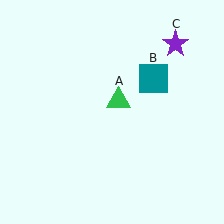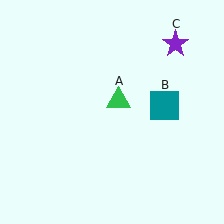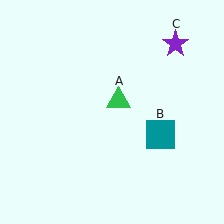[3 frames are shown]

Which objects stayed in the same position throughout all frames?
Green triangle (object A) and purple star (object C) remained stationary.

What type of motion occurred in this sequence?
The teal square (object B) rotated clockwise around the center of the scene.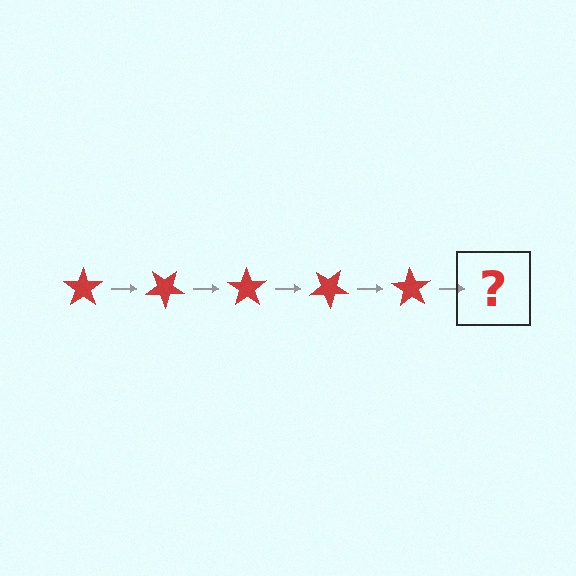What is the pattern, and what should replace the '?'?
The pattern is that the star rotates 35 degrees each step. The '?' should be a red star rotated 175 degrees.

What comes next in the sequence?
The next element should be a red star rotated 175 degrees.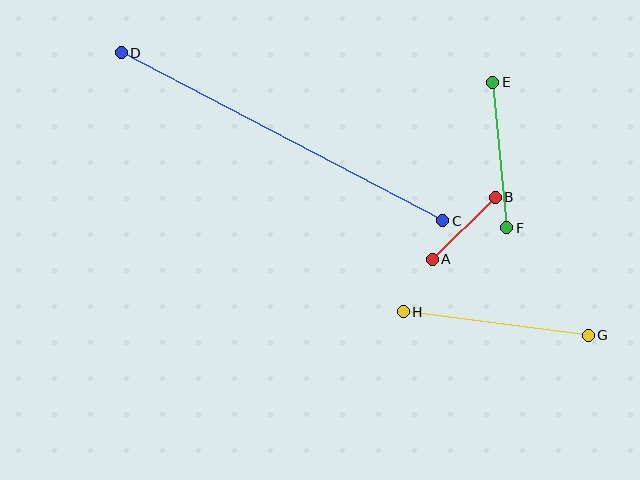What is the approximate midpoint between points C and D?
The midpoint is at approximately (282, 137) pixels.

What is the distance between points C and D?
The distance is approximately 363 pixels.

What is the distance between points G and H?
The distance is approximately 186 pixels.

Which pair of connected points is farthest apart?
Points C and D are farthest apart.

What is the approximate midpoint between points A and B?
The midpoint is at approximately (464, 228) pixels.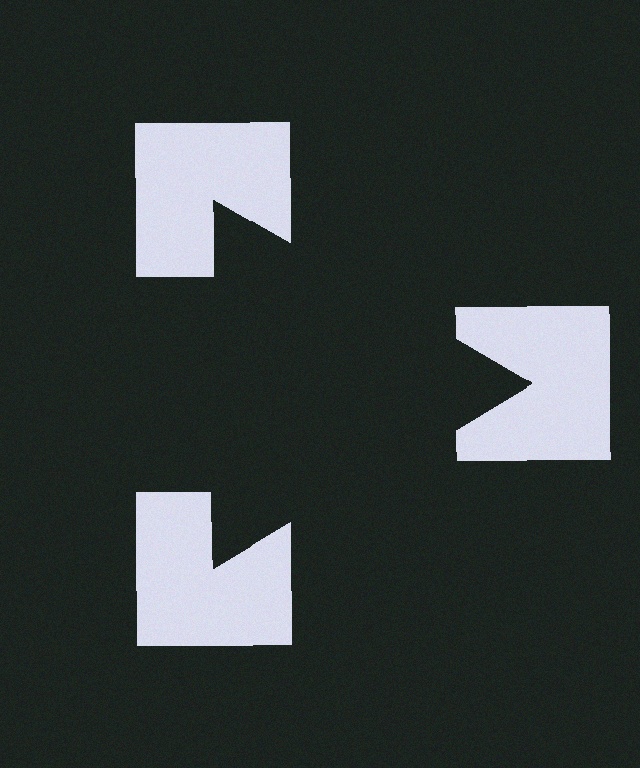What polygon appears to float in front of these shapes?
An illusory triangle — its edges are inferred from the aligned wedge cuts in the notched squares, not physically drawn.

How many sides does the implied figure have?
3 sides.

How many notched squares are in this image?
There are 3 — one at each vertex of the illusory triangle.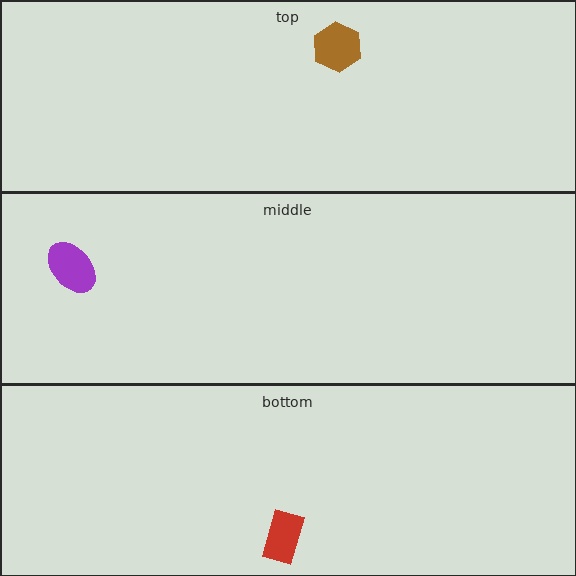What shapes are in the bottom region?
The red rectangle.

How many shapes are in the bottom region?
1.